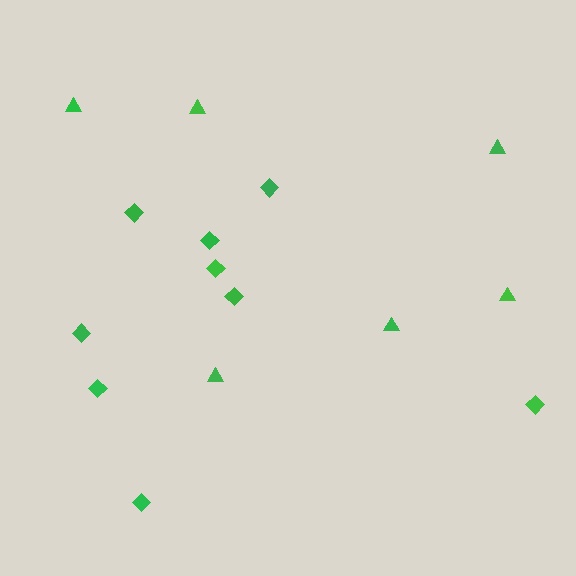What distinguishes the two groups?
There are 2 groups: one group of triangles (6) and one group of diamonds (9).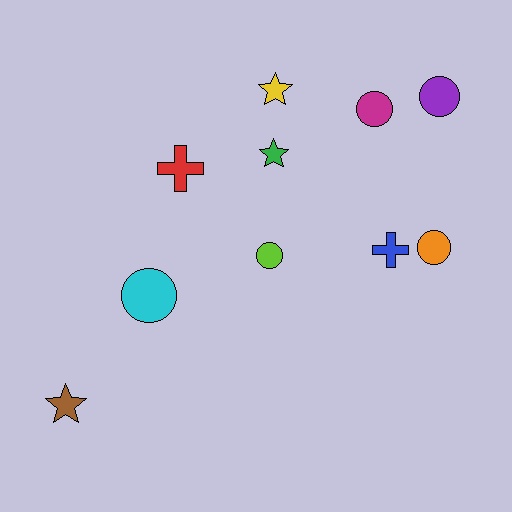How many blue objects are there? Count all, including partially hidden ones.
There is 1 blue object.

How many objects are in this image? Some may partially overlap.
There are 10 objects.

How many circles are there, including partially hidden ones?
There are 5 circles.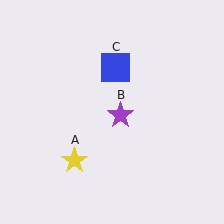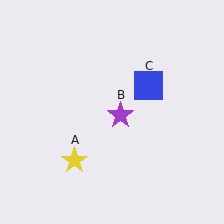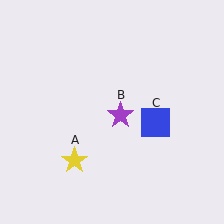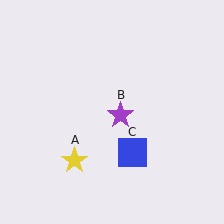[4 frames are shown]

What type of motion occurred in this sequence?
The blue square (object C) rotated clockwise around the center of the scene.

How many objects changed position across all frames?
1 object changed position: blue square (object C).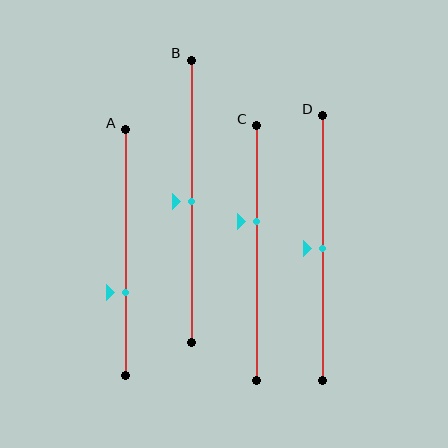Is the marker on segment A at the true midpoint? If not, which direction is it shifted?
No, the marker on segment A is shifted downward by about 16% of the segment length.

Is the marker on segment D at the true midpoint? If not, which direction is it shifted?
Yes, the marker on segment D is at the true midpoint.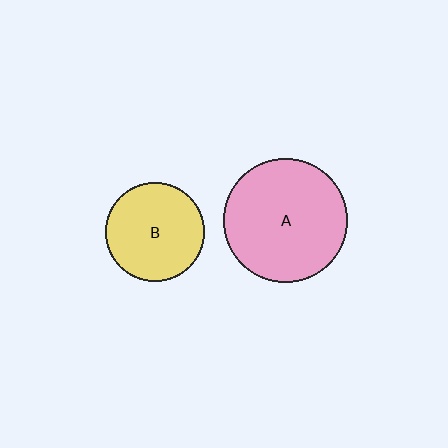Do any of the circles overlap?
No, none of the circles overlap.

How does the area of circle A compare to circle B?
Approximately 1.6 times.